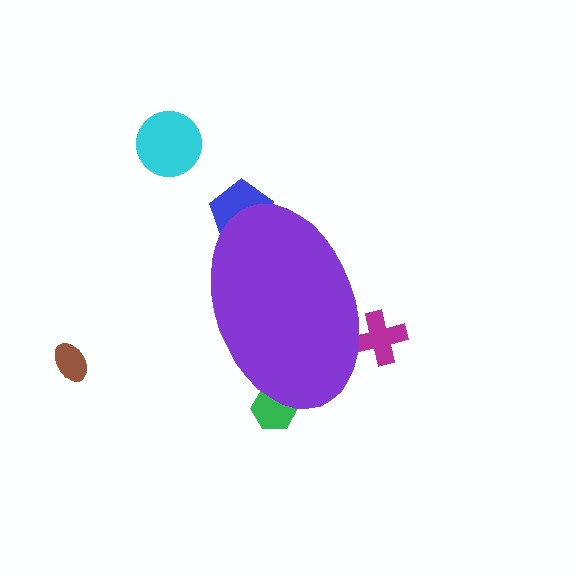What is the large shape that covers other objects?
A purple ellipse.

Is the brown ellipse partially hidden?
No, the brown ellipse is fully visible.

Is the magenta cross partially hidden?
Yes, the magenta cross is partially hidden behind the purple ellipse.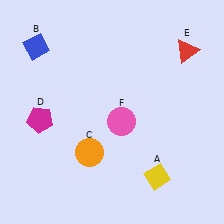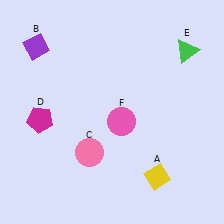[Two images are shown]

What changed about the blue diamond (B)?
In Image 1, B is blue. In Image 2, it changed to purple.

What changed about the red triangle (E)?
In Image 1, E is red. In Image 2, it changed to green.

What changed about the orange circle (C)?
In Image 1, C is orange. In Image 2, it changed to pink.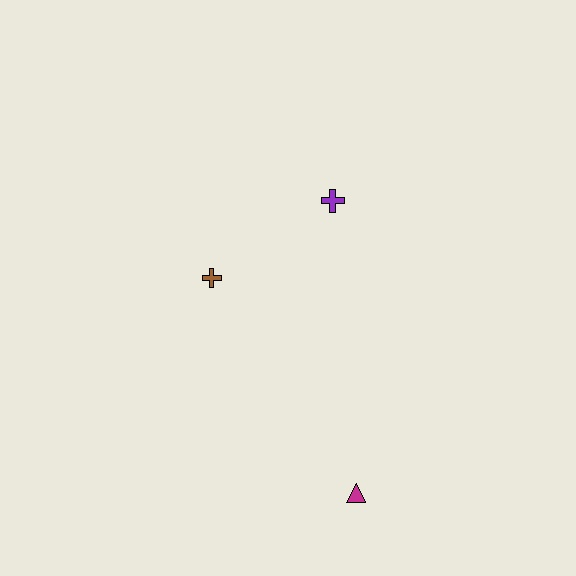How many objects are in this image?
There are 3 objects.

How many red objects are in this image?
There are no red objects.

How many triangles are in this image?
There is 1 triangle.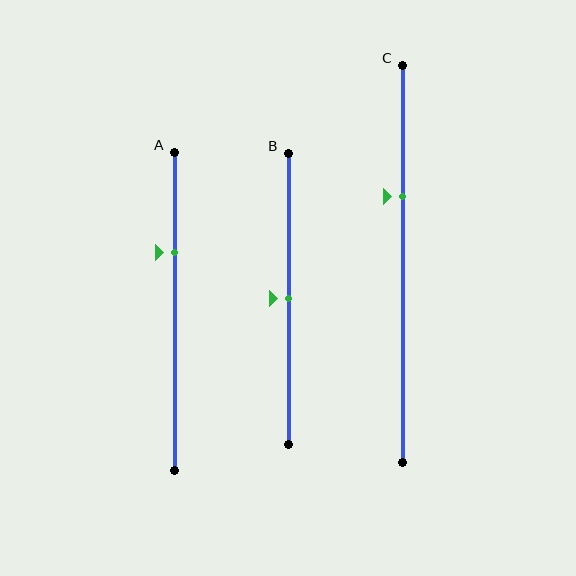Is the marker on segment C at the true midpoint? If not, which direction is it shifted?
No, the marker on segment C is shifted upward by about 17% of the segment length.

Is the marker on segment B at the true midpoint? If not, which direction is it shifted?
Yes, the marker on segment B is at the true midpoint.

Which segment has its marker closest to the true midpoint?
Segment B has its marker closest to the true midpoint.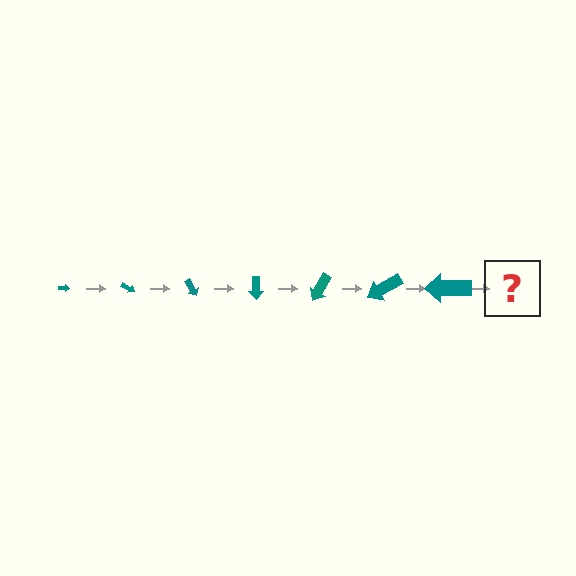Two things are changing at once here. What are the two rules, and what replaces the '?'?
The two rules are that the arrow grows larger each step and it rotates 30 degrees each step. The '?' should be an arrow, larger than the previous one and rotated 210 degrees from the start.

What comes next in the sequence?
The next element should be an arrow, larger than the previous one and rotated 210 degrees from the start.